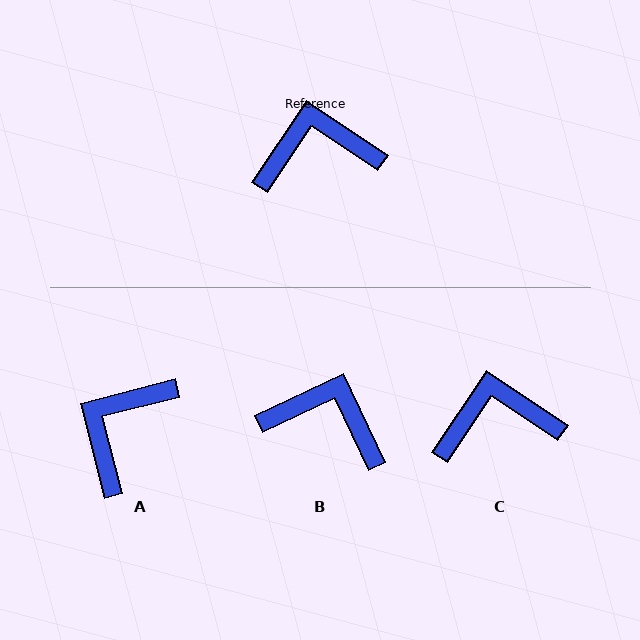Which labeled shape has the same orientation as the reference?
C.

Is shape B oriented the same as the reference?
No, it is off by about 31 degrees.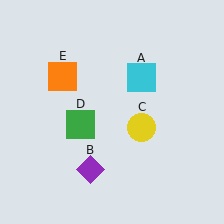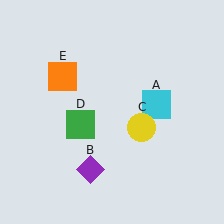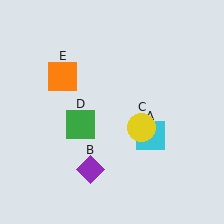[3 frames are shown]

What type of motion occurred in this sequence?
The cyan square (object A) rotated clockwise around the center of the scene.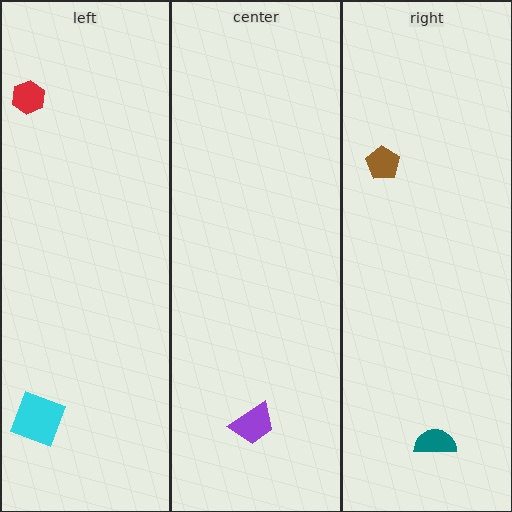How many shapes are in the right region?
2.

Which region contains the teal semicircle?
The right region.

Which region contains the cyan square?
The left region.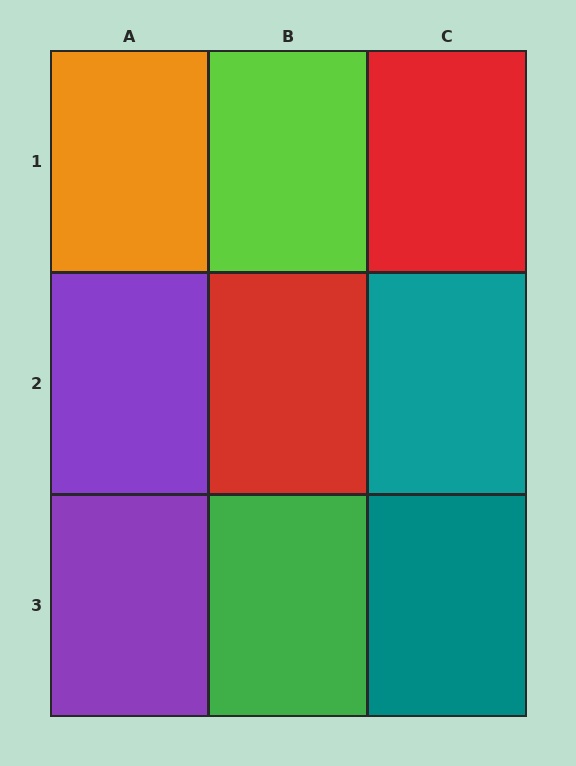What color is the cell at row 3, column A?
Purple.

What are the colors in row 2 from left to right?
Purple, red, teal.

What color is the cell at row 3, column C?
Teal.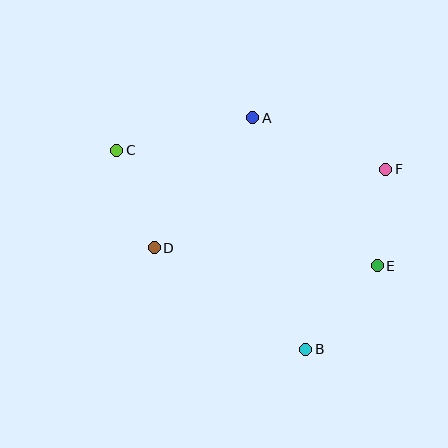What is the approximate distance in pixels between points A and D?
The distance between A and D is approximately 163 pixels.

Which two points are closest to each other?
Points E and F are closest to each other.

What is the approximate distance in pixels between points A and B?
The distance between A and B is approximately 238 pixels.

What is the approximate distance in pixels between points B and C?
The distance between B and C is approximately 275 pixels.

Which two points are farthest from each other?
Points C and E are farthest from each other.